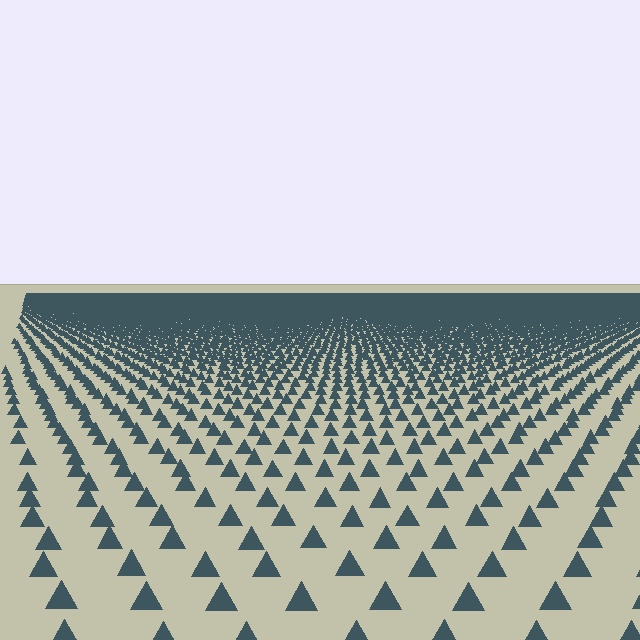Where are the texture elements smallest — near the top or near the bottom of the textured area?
Near the top.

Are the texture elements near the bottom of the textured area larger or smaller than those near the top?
Larger. Near the bottom, elements are closer to the viewer and appear at a bigger on-screen size.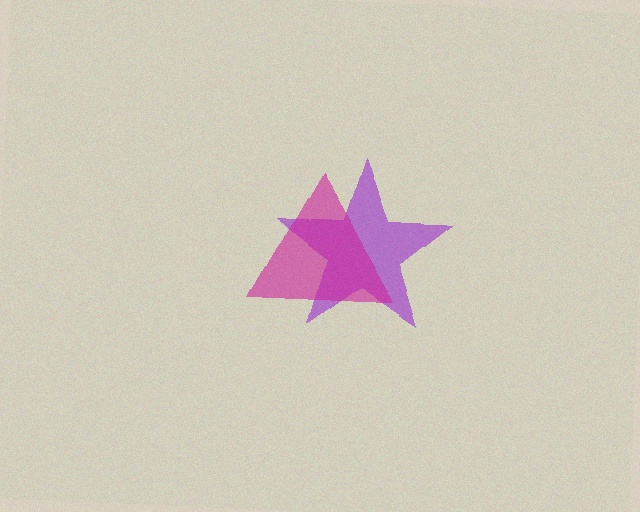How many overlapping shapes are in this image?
There are 2 overlapping shapes in the image.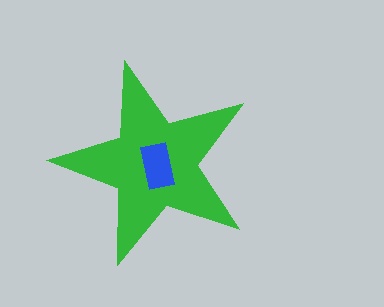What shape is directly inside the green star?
The blue rectangle.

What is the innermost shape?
The blue rectangle.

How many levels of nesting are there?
2.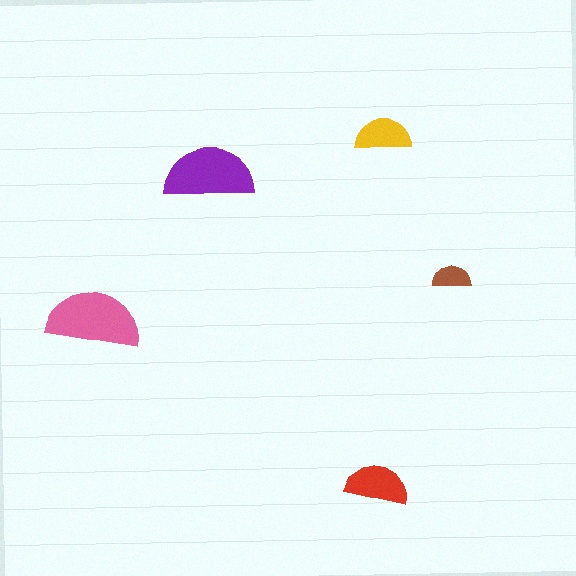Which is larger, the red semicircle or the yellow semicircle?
The red one.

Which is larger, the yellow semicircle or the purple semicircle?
The purple one.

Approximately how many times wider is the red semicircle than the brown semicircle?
About 1.5 times wider.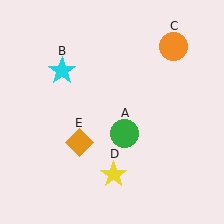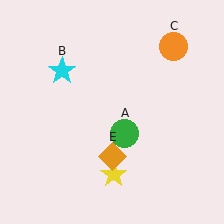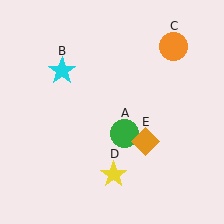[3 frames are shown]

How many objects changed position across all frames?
1 object changed position: orange diamond (object E).